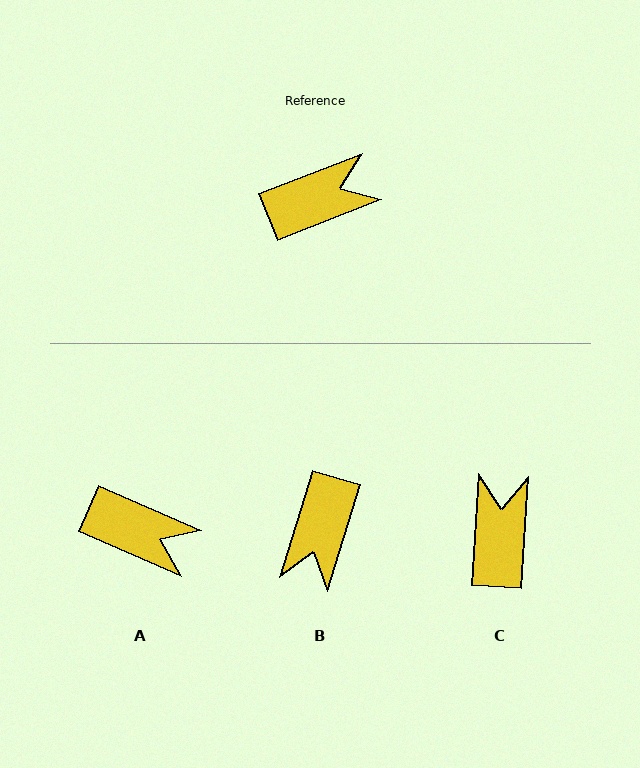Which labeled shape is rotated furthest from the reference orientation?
B, about 128 degrees away.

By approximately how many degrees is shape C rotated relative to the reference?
Approximately 65 degrees counter-clockwise.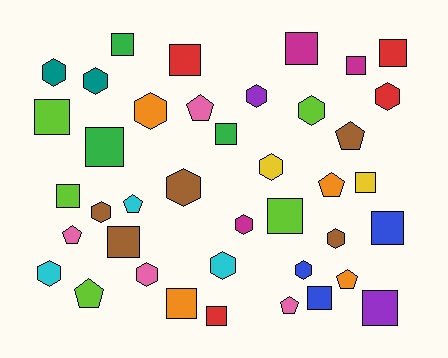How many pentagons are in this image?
There are 8 pentagons.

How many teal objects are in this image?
There are 2 teal objects.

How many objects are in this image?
There are 40 objects.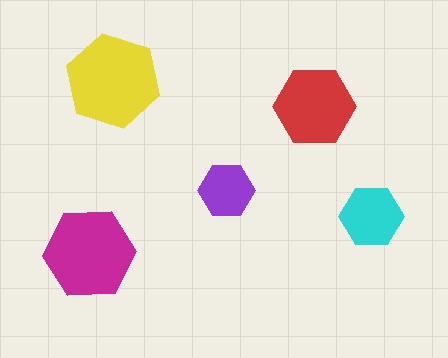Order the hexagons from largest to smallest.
the yellow one, the magenta one, the red one, the cyan one, the purple one.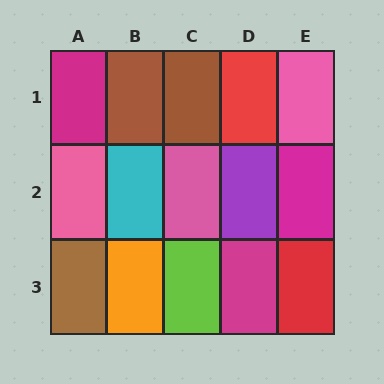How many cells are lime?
1 cell is lime.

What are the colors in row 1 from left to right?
Magenta, brown, brown, red, pink.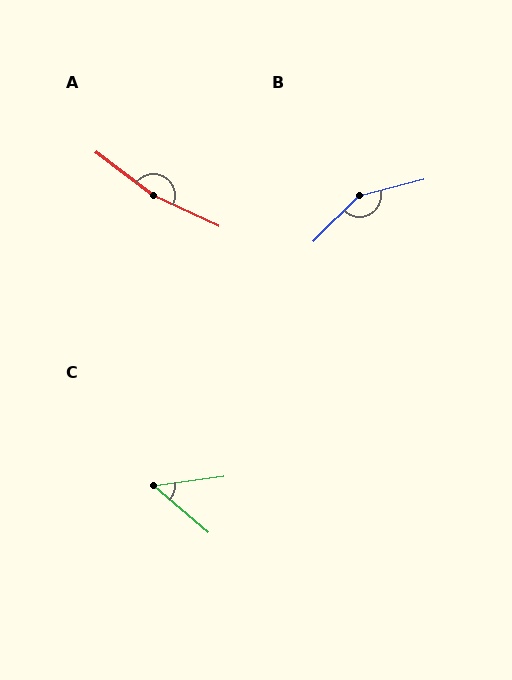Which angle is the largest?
A, at approximately 168 degrees.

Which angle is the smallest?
C, at approximately 49 degrees.